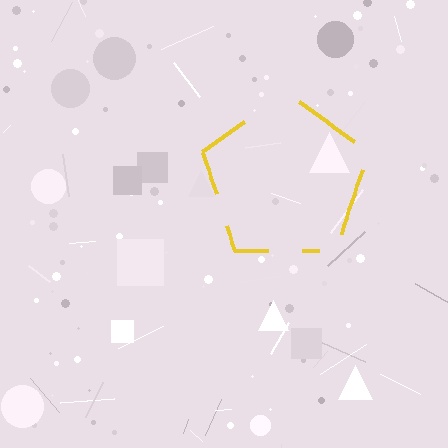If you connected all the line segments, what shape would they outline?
They would outline a pentagon.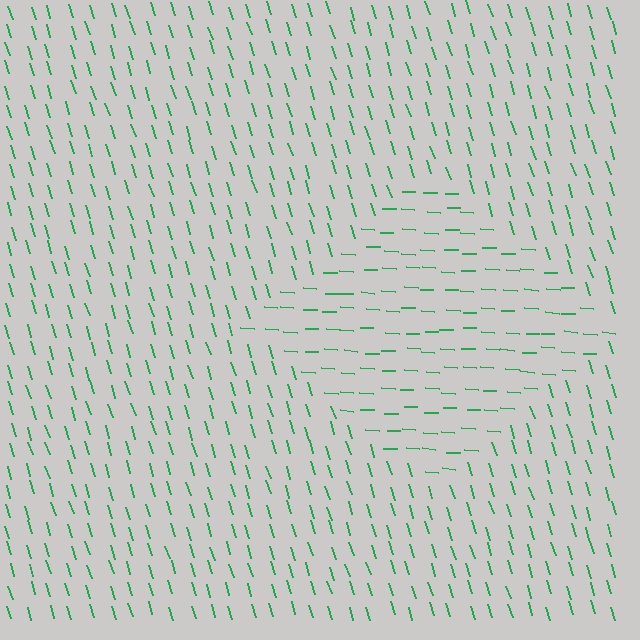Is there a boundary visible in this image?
Yes, there is a texture boundary formed by a change in line orientation.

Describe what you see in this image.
The image is filled with small green line segments. A diamond region in the image has lines oriented differently from the surrounding lines, creating a visible texture boundary.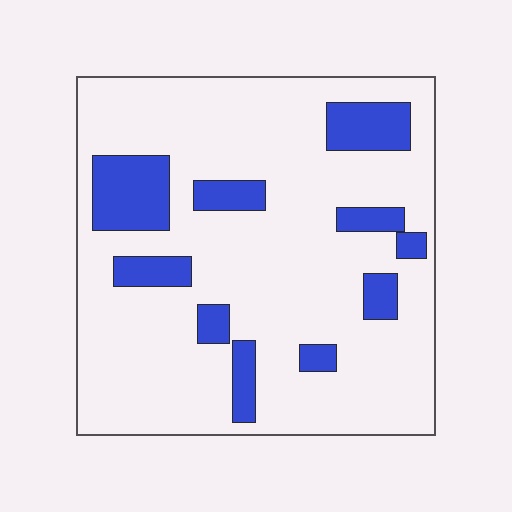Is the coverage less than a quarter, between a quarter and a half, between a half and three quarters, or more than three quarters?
Less than a quarter.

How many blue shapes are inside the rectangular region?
10.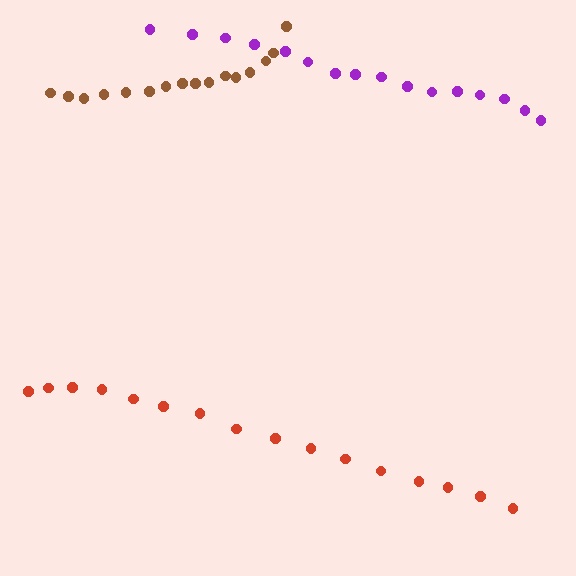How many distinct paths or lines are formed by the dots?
There are 3 distinct paths.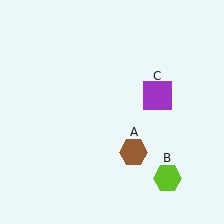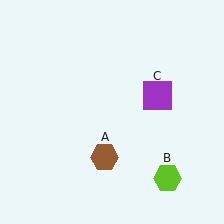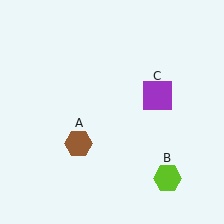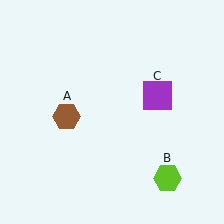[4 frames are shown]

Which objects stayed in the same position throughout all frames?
Lime hexagon (object B) and purple square (object C) remained stationary.